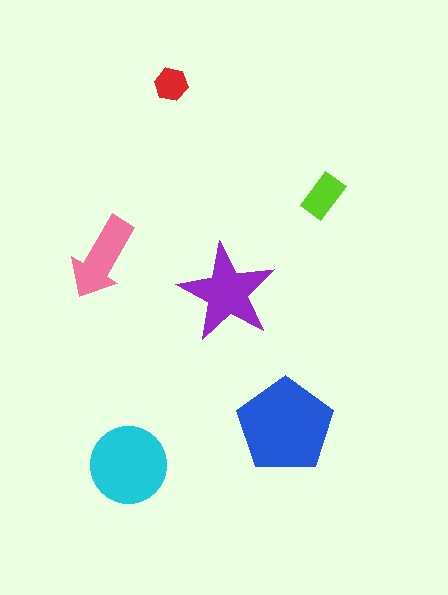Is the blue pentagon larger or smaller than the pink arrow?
Larger.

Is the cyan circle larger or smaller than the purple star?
Larger.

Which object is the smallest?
The red hexagon.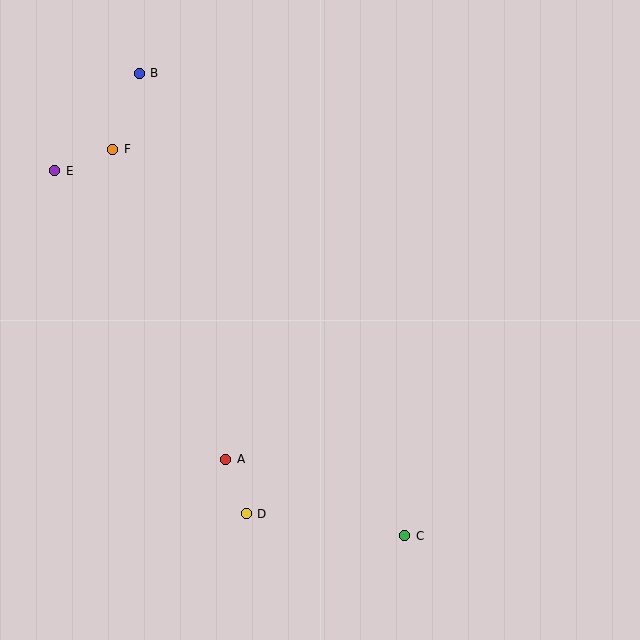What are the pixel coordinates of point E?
Point E is at (55, 171).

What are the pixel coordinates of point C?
Point C is at (405, 536).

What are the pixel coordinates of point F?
Point F is at (113, 149).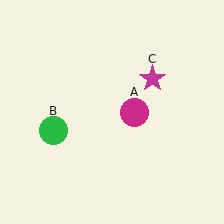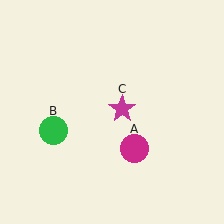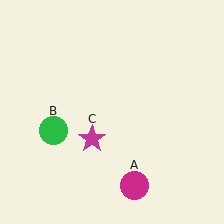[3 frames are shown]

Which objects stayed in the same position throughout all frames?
Green circle (object B) remained stationary.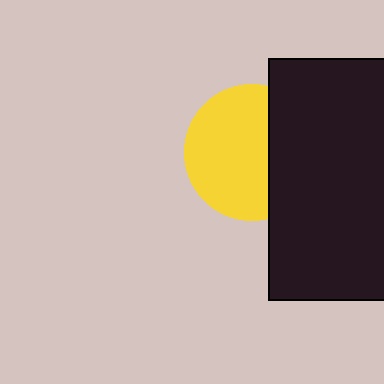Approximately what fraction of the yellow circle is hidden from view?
Roughly 35% of the yellow circle is hidden behind the black rectangle.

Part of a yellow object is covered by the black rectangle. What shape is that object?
It is a circle.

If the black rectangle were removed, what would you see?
You would see the complete yellow circle.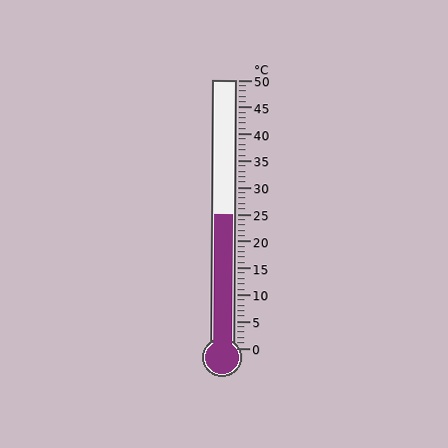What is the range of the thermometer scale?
The thermometer scale ranges from 0°C to 50°C.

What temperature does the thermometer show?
The thermometer shows approximately 25°C.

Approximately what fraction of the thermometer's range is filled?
The thermometer is filled to approximately 50% of its range.